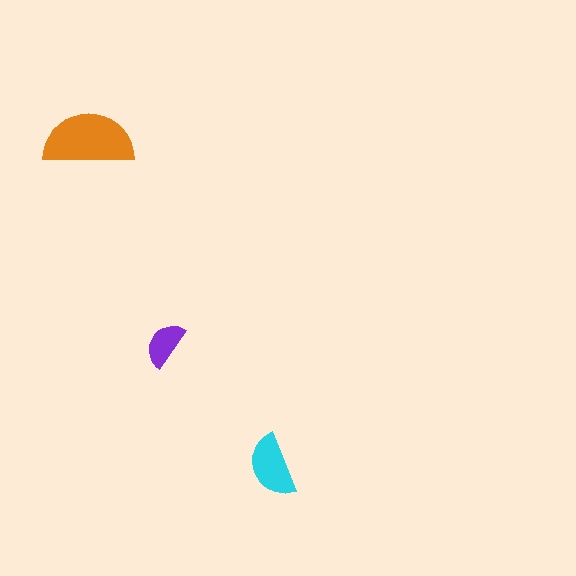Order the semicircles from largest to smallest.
the orange one, the cyan one, the purple one.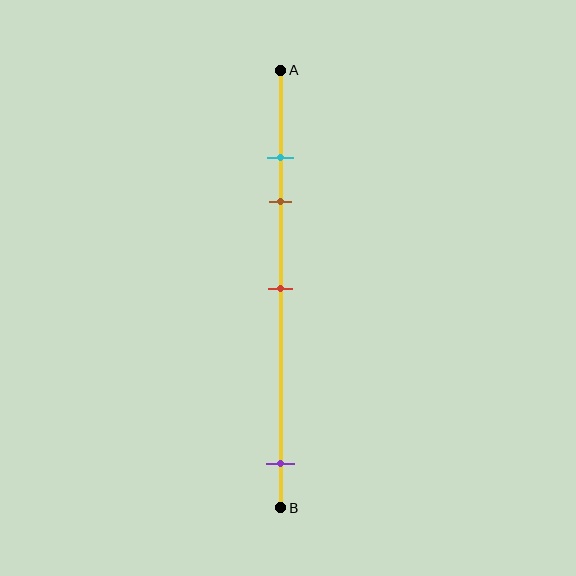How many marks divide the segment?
There are 4 marks dividing the segment.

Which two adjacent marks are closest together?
The cyan and brown marks are the closest adjacent pair.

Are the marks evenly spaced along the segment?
No, the marks are not evenly spaced.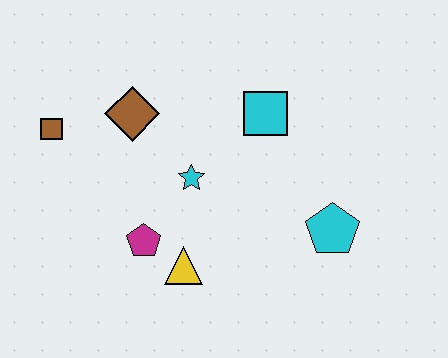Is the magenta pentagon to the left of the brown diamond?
No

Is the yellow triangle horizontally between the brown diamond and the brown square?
No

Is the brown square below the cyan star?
No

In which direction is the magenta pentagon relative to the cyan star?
The magenta pentagon is below the cyan star.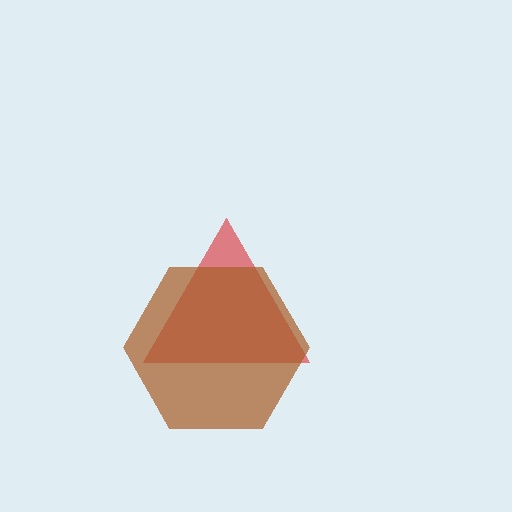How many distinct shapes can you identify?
There are 2 distinct shapes: a red triangle, a brown hexagon.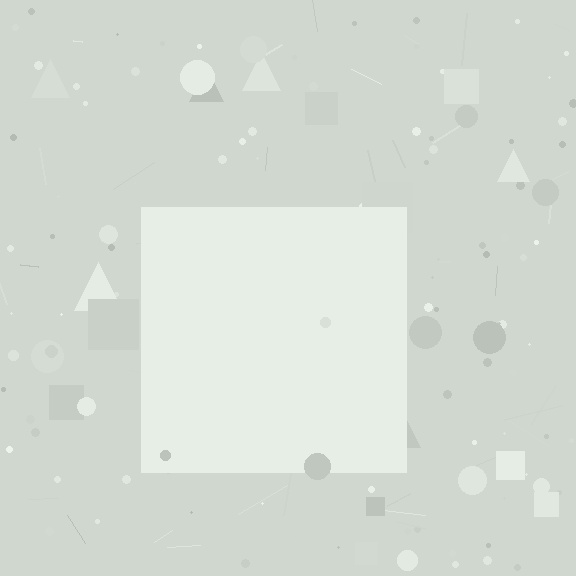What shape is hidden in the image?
A square is hidden in the image.